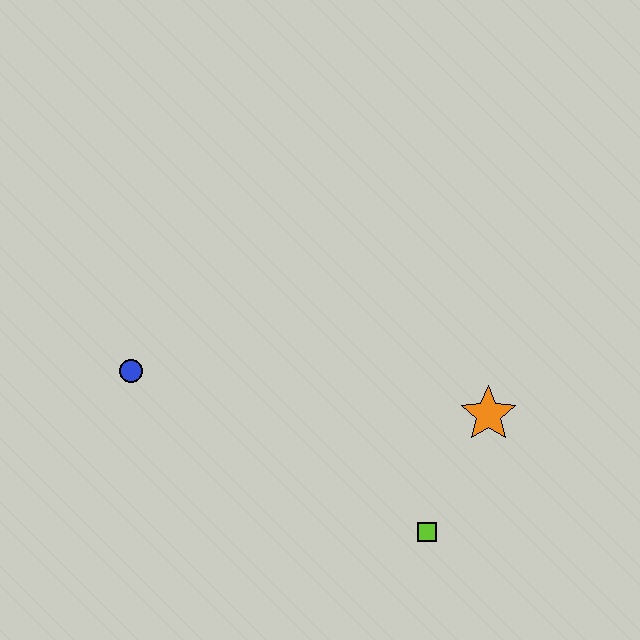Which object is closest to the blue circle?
The lime square is closest to the blue circle.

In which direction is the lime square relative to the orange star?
The lime square is below the orange star.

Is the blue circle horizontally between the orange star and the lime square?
No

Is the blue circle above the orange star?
Yes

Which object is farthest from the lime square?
The blue circle is farthest from the lime square.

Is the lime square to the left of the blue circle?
No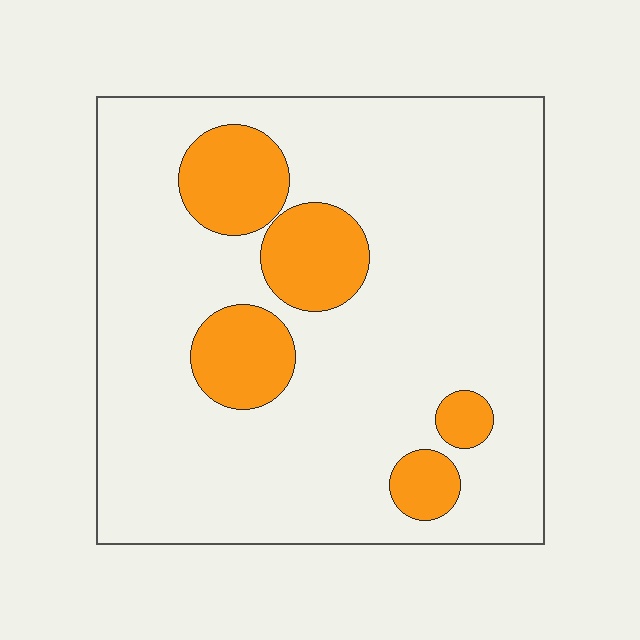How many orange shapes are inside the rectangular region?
5.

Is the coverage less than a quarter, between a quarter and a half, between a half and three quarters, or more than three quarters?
Less than a quarter.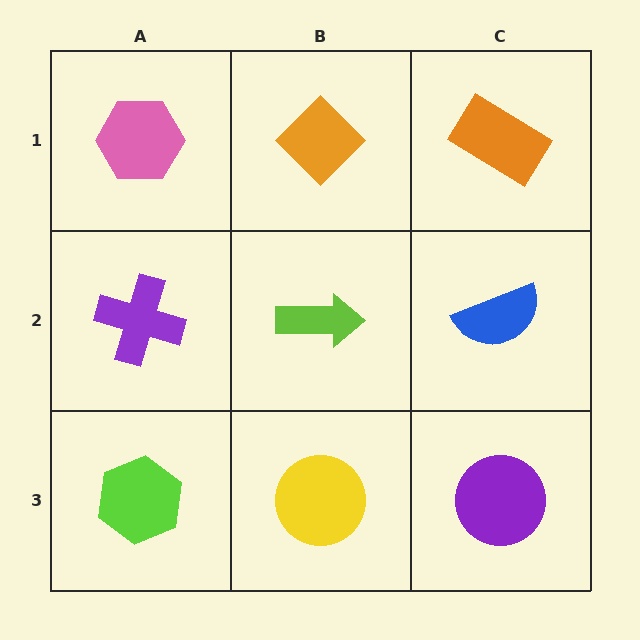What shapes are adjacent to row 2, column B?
An orange diamond (row 1, column B), a yellow circle (row 3, column B), a purple cross (row 2, column A), a blue semicircle (row 2, column C).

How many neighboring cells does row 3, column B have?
3.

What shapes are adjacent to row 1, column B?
A lime arrow (row 2, column B), a pink hexagon (row 1, column A), an orange rectangle (row 1, column C).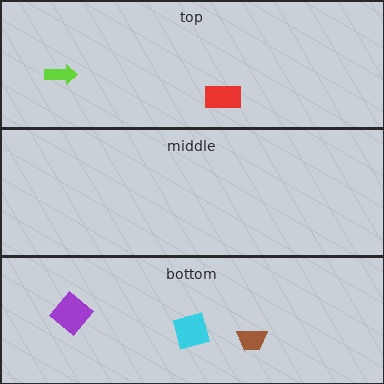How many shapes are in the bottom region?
3.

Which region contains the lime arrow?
The top region.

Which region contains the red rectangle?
The top region.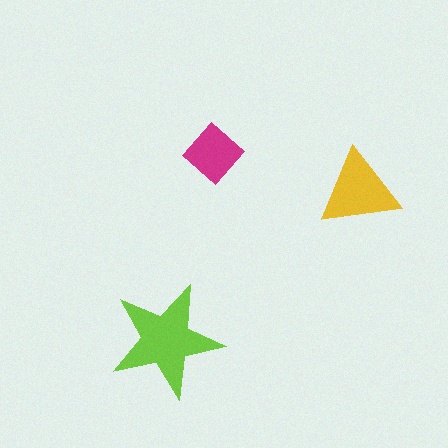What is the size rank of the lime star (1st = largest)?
1st.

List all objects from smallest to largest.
The magenta diamond, the yellow triangle, the lime star.